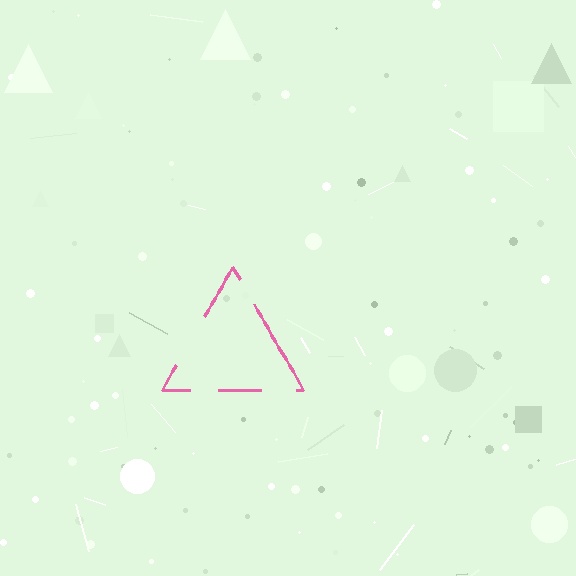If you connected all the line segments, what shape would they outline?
They would outline a triangle.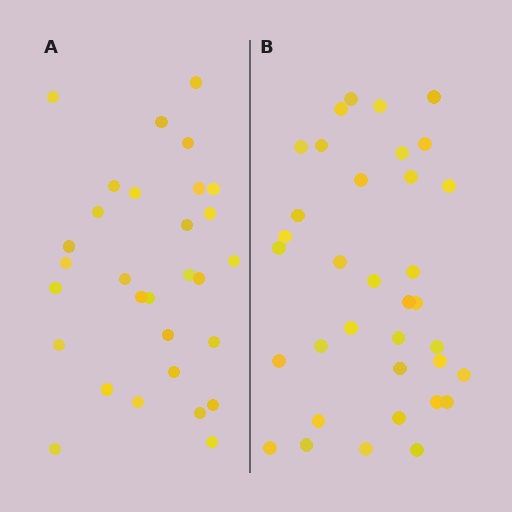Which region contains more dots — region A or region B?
Region B (the right region) has more dots.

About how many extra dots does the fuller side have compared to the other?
Region B has about 5 more dots than region A.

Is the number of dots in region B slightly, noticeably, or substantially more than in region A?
Region B has only slightly more — the two regions are fairly close. The ratio is roughly 1.2 to 1.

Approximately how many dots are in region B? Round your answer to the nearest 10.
About 40 dots. (The exact count is 35, which rounds to 40.)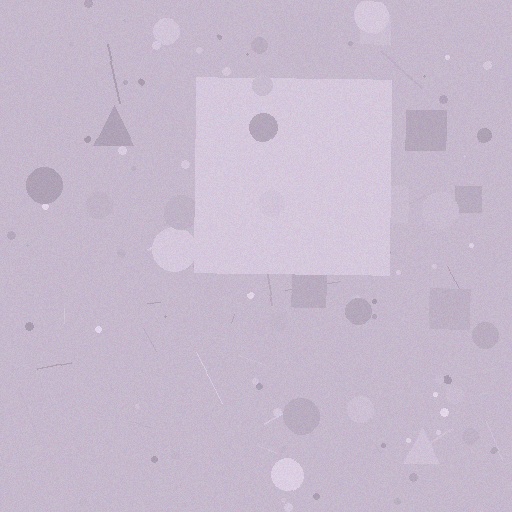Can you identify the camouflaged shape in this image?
The camouflaged shape is a square.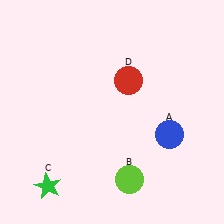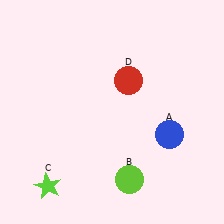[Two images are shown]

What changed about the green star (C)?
In Image 1, C is green. In Image 2, it changed to lime.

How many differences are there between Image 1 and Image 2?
There is 1 difference between the two images.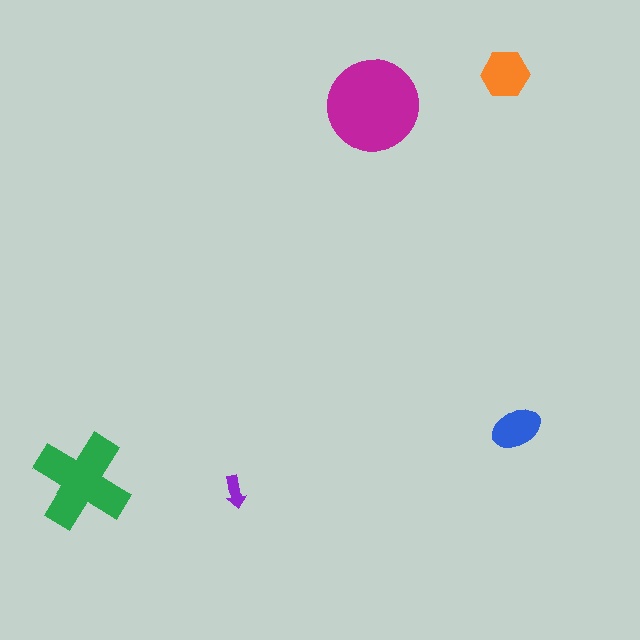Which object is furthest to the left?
The green cross is leftmost.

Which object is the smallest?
The purple arrow.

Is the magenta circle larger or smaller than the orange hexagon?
Larger.